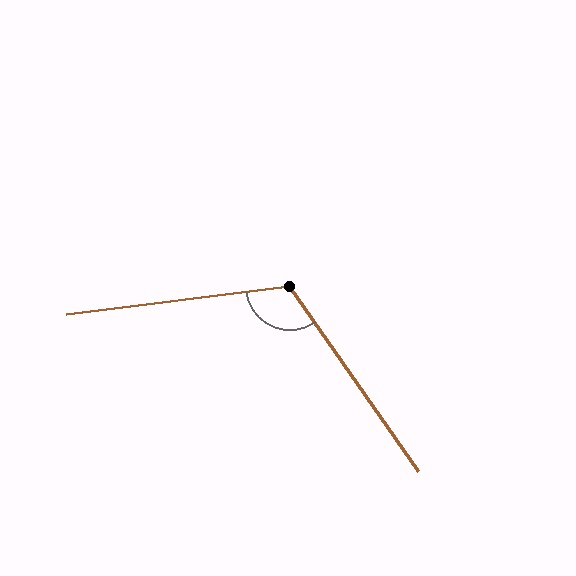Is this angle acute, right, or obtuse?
It is obtuse.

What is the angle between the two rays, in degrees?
Approximately 118 degrees.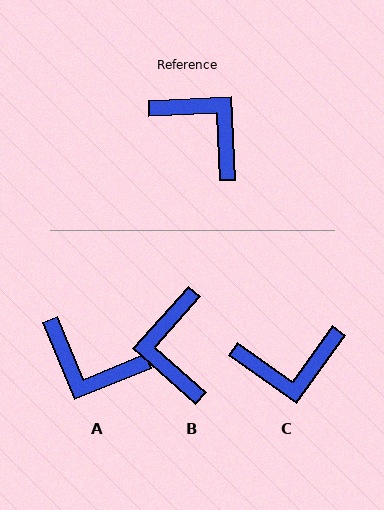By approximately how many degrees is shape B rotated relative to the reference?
Approximately 136 degrees counter-clockwise.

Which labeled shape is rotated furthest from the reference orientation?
A, about 160 degrees away.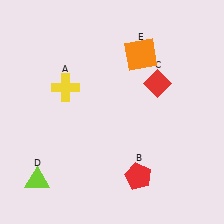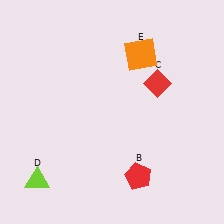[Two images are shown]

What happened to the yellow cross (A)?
The yellow cross (A) was removed in Image 2. It was in the top-left area of Image 1.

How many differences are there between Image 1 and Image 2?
There is 1 difference between the two images.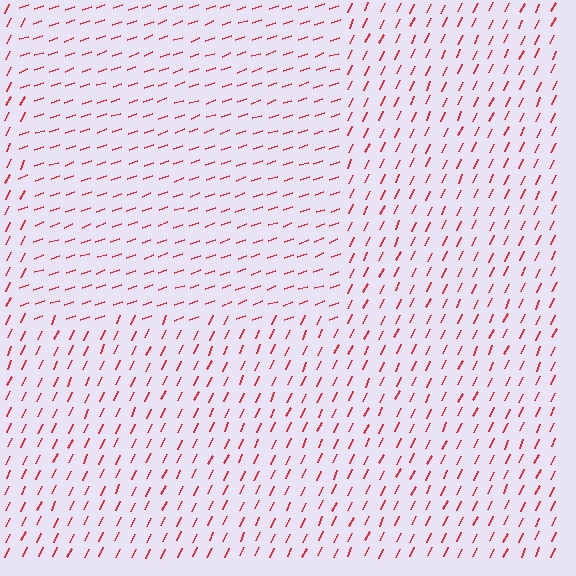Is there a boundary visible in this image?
Yes, there is a texture boundary formed by a change in line orientation.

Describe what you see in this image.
The image is filled with small red line segments. A rectangle region in the image has lines oriented differently from the surrounding lines, creating a visible texture boundary.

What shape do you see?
I see a rectangle.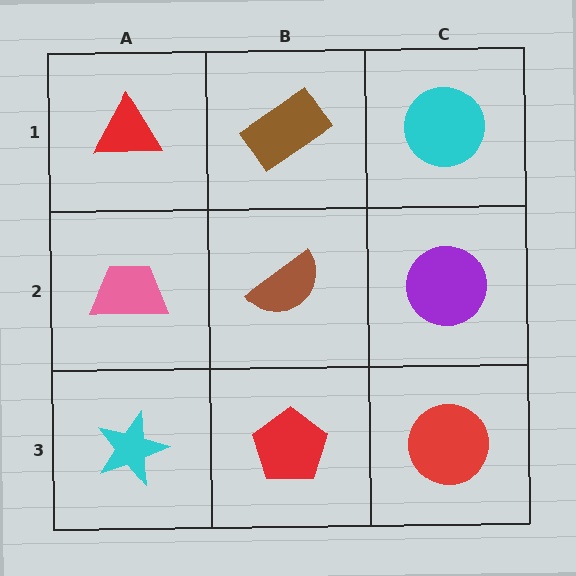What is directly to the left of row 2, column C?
A brown semicircle.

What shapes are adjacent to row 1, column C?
A purple circle (row 2, column C), a brown rectangle (row 1, column B).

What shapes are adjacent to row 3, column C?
A purple circle (row 2, column C), a red pentagon (row 3, column B).